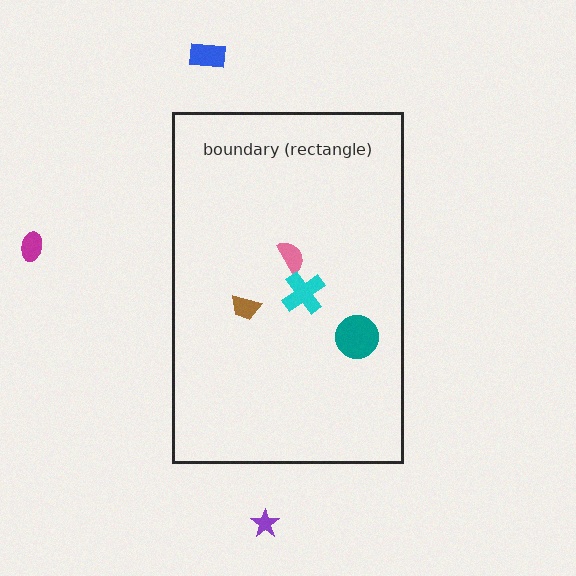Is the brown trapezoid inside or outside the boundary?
Inside.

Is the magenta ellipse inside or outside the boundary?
Outside.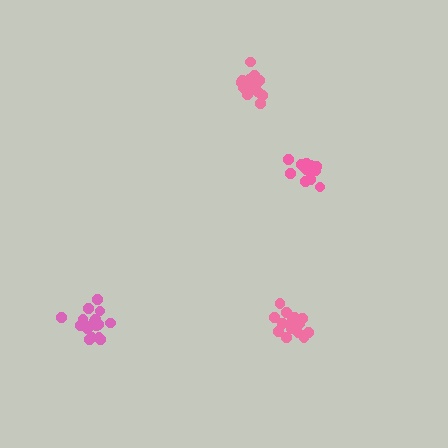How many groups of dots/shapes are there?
There are 4 groups.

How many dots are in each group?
Group 1: 17 dots, Group 2: 16 dots, Group 3: 15 dots, Group 4: 16 dots (64 total).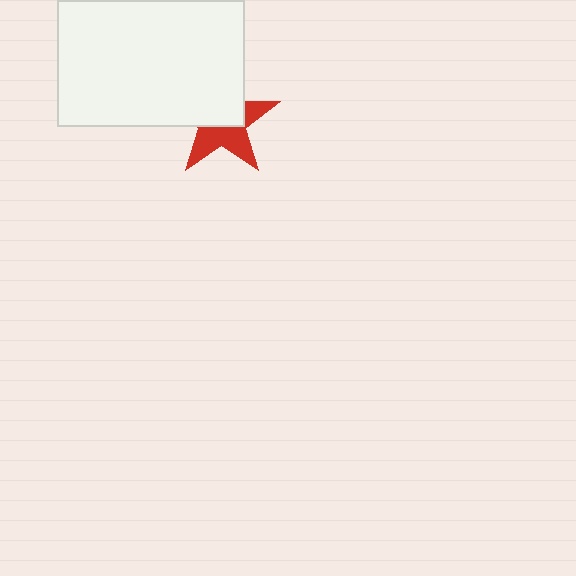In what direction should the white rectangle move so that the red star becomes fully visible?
The white rectangle should move toward the upper-left. That is the shortest direction to clear the overlap and leave the red star fully visible.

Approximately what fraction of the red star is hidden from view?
Roughly 52% of the red star is hidden behind the white rectangle.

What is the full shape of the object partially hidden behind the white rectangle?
The partially hidden object is a red star.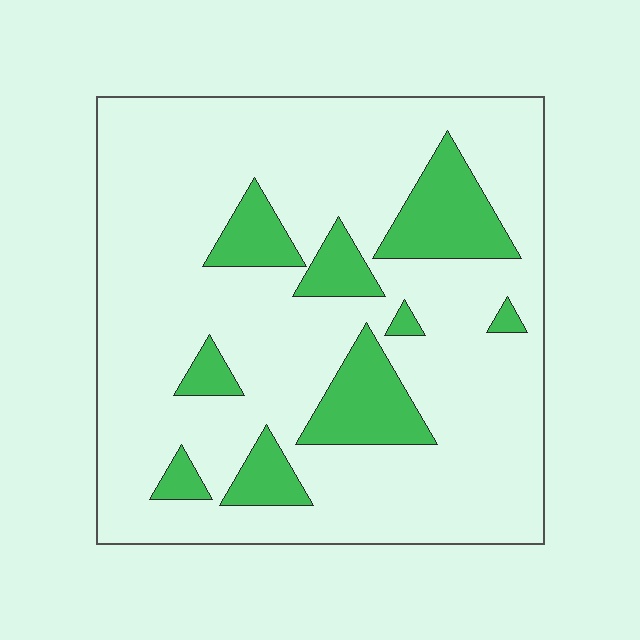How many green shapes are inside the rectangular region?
9.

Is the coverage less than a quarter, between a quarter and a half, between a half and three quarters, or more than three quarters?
Less than a quarter.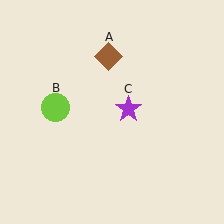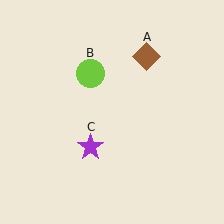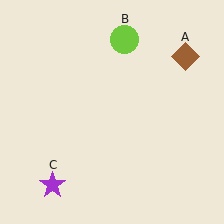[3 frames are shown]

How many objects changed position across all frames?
3 objects changed position: brown diamond (object A), lime circle (object B), purple star (object C).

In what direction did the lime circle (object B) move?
The lime circle (object B) moved up and to the right.